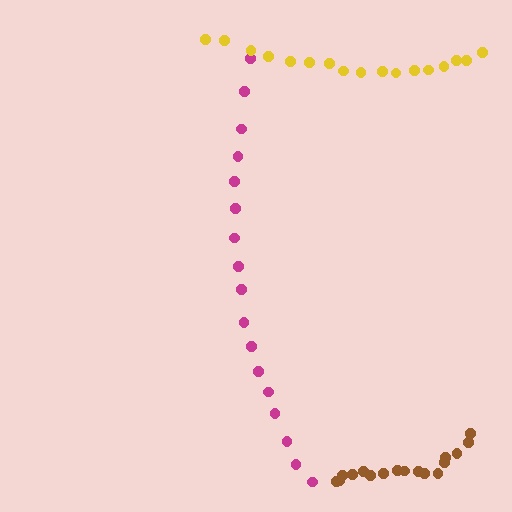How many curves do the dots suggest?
There are 3 distinct paths.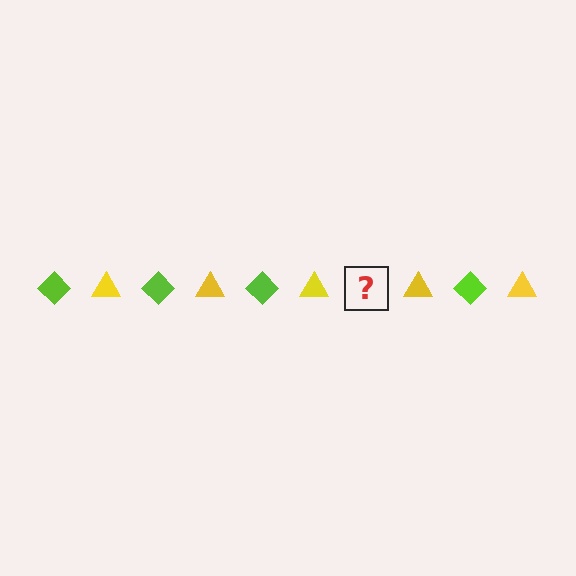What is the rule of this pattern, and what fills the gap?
The rule is that the pattern alternates between lime diamond and yellow triangle. The gap should be filled with a lime diamond.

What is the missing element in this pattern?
The missing element is a lime diamond.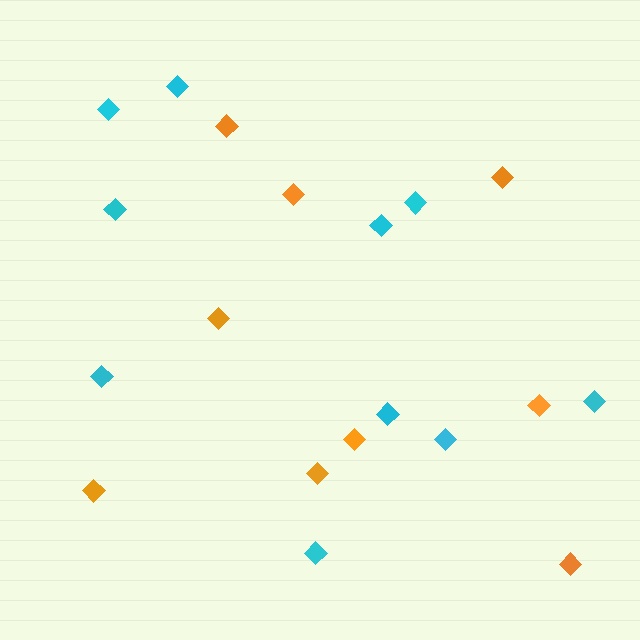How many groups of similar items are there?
There are 2 groups: one group of cyan diamonds (10) and one group of orange diamonds (9).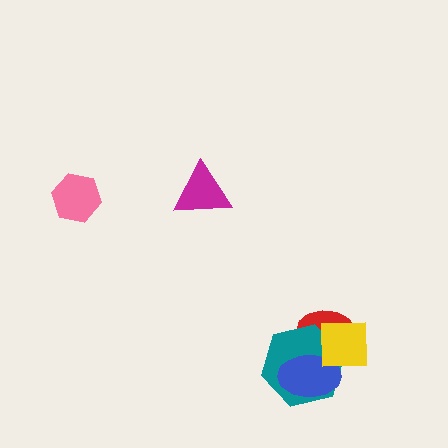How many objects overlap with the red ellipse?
3 objects overlap with the red ellipse.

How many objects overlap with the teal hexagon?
3 objects overlap with the teal hexagon.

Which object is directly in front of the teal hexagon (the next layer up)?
The blue ellipse is directly in front of the teal hexagon.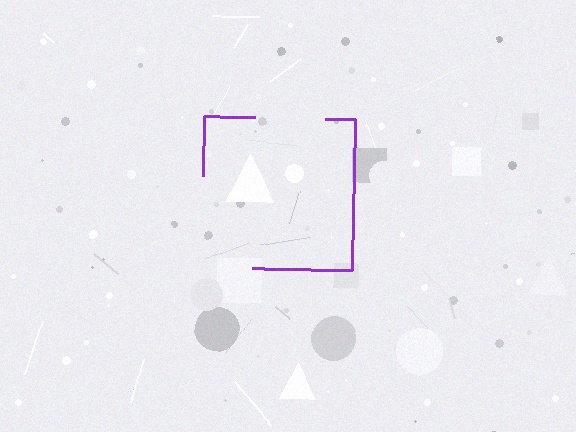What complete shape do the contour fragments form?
The contour fragments form a square.